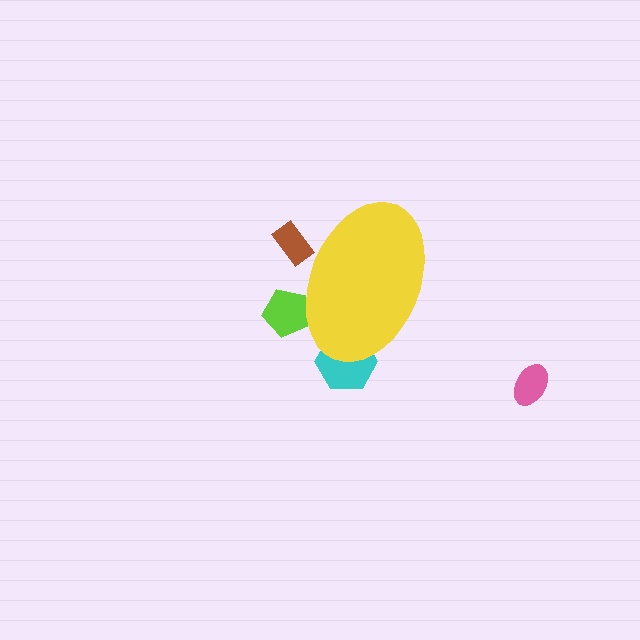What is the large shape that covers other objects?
A yellow ellipse.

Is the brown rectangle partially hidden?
Yes, the brown rectangle is partially hidden behind the yellow ellipse.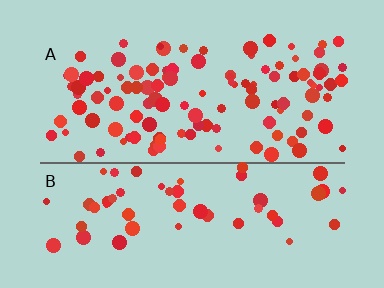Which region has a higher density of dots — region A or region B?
A (the top).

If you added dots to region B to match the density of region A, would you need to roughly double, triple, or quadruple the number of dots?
Approximately double.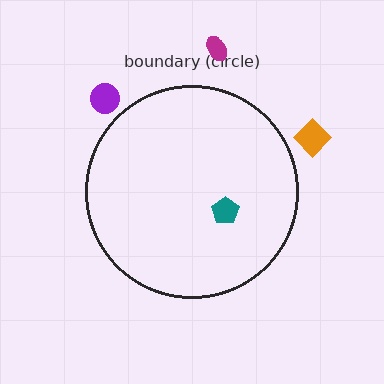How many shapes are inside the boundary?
1 inside, 3 outside.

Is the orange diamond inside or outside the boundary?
Outside.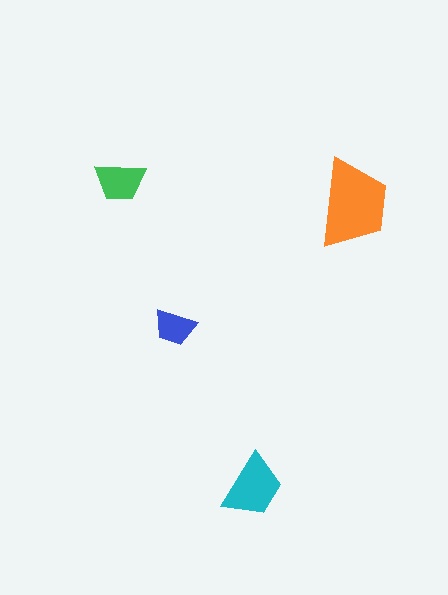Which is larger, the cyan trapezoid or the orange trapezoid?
The orange one.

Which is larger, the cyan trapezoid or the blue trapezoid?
The cyan one.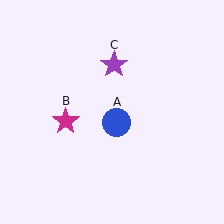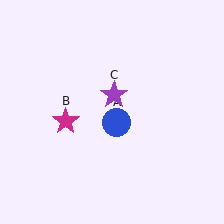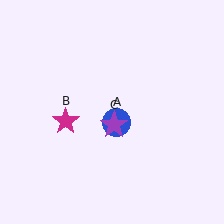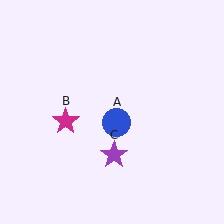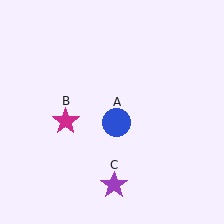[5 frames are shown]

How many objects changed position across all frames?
1 object changed position: purple star (object C).